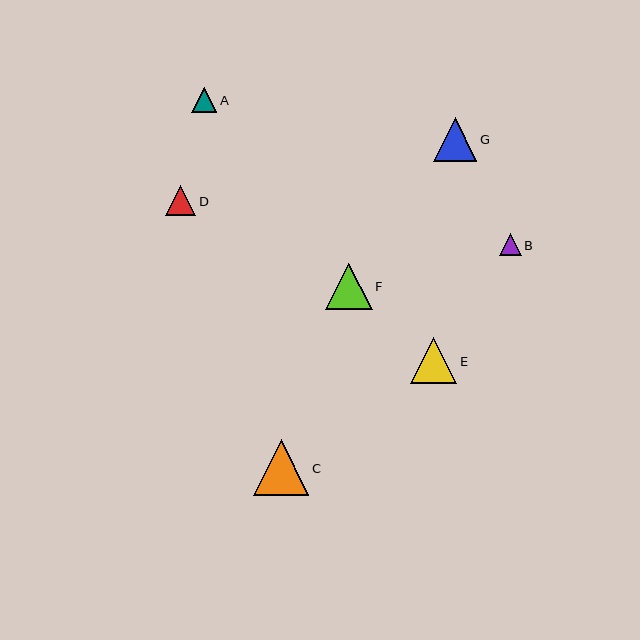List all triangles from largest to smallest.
From largest to smallest: C, E, F, G, D, A, B.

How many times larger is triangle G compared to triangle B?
Triangle G is approximately 2.0 times the size of triangle B.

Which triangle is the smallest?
Triangle B is the smallest with a size of approximately 22 pixels.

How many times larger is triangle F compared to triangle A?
Triangle F is approximately 1.9 times the size of triangle A.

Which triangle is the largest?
Triangle C is the largest with a size of approximately 56 pixels.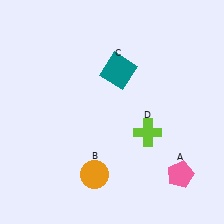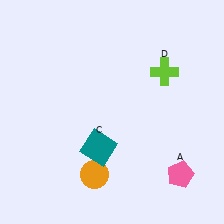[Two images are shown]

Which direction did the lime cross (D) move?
The lime cross (D) moved up.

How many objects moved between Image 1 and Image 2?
2 objects moved between the two images.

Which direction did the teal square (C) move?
The teal square (C) moved down.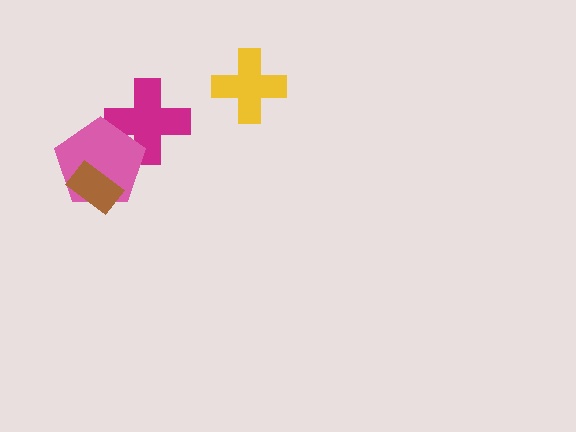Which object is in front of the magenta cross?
The pink pentagon is in front of the magenta cross.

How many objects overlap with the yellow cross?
0 objects overlap with the yellow cross.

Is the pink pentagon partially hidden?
Yes, it is partially covered by another shape.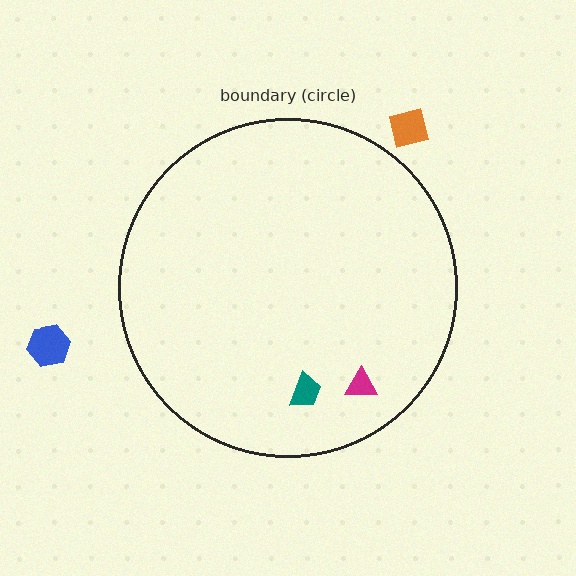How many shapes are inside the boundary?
2 inside, 2 outside.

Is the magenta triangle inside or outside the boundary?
Inside.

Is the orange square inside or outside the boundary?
Outside.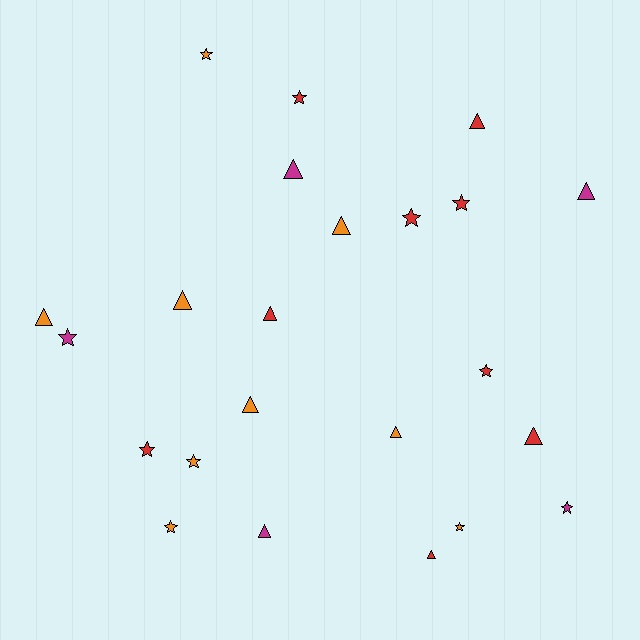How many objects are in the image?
There are 23 objects.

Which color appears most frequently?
Red, with 9 objects.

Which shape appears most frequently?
Triangle, with 12 objects.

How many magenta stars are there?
There are 2 magenta stars.